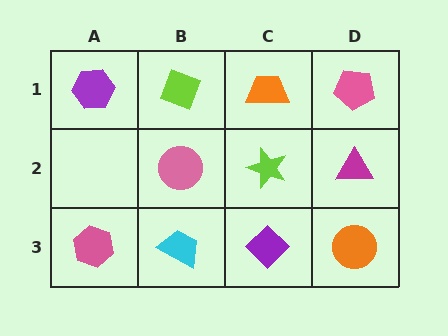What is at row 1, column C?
An orange trapezoid.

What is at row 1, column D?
A pink pentagon.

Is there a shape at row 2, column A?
No, that cell is empty.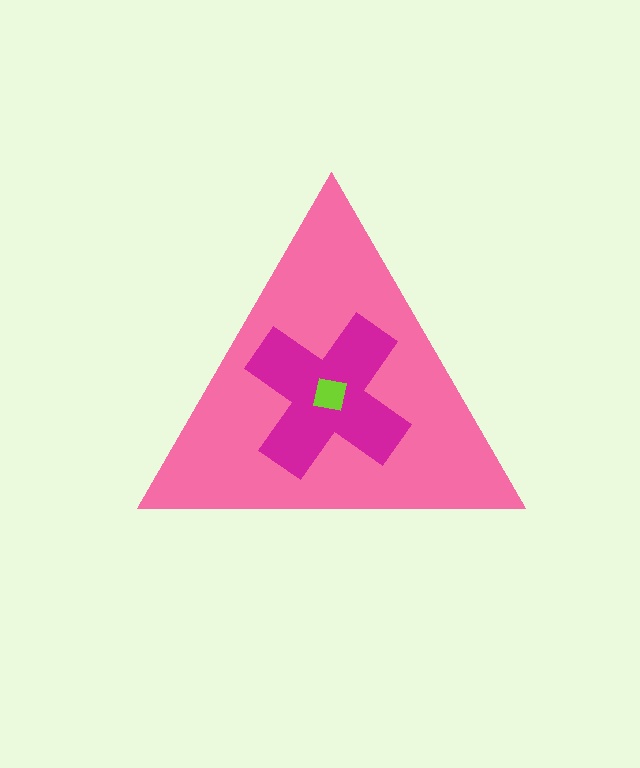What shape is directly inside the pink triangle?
The magenta cross.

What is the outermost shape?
The pink triangle.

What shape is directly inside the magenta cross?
The lime square.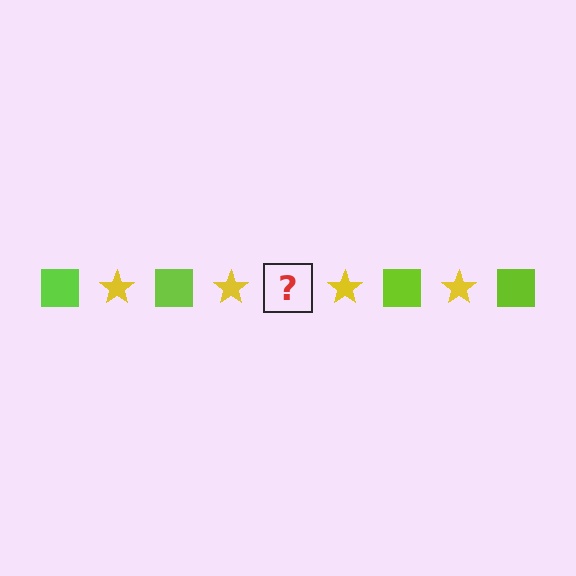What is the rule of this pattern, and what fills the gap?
The rule is that the pattern alternates between lime square and yellow star. The gap should be filled with a lime square.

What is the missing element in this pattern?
The missing element is a lime square.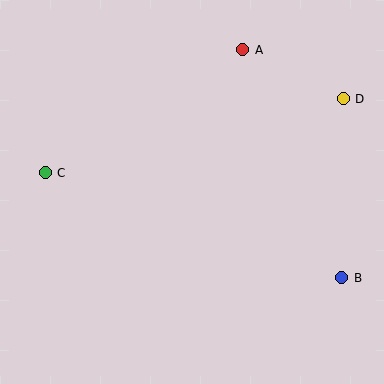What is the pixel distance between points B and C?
The distance between B and C is 314 pixels.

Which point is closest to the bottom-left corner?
Point C is closest to the bottom-left corner.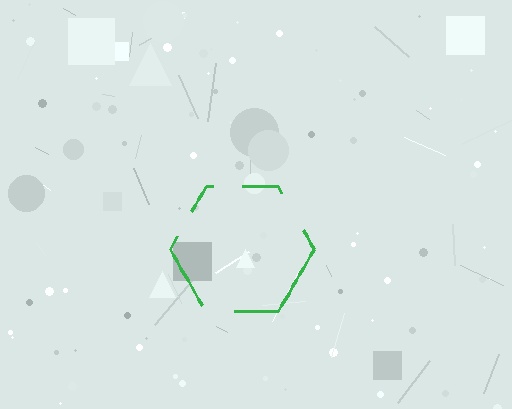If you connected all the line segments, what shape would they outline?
They would outline a hexagon.